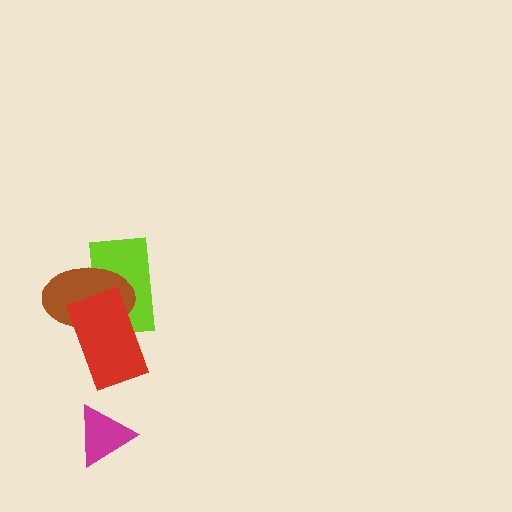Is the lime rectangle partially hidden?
Yes, it is partially covered by another shape.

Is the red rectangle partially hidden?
No, no other shape covers it.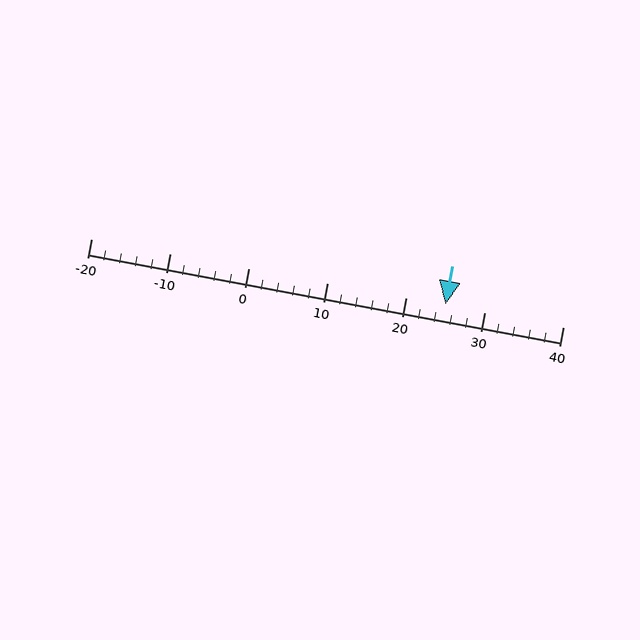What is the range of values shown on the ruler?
The ruler shows values from -20 to 40.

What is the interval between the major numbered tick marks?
The major tick marks are spaced 10 units apart.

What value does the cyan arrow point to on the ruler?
The cyan arrow points to approximately 25.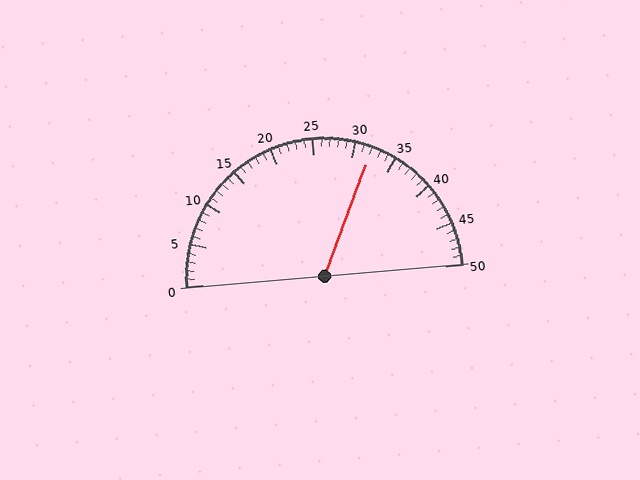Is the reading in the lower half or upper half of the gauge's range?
The reading is in the upper half of the range (0 to 50).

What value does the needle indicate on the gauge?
The needle indicates approximately 32.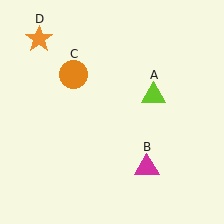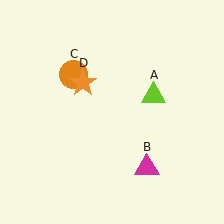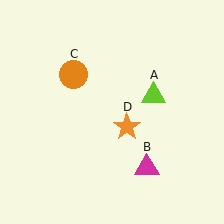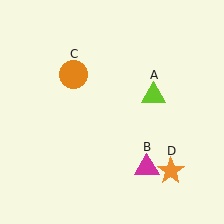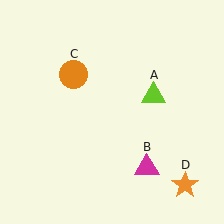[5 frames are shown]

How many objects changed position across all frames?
1 object changed position: orange star (object D).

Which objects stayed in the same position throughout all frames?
Lime triangle (object A) and magenta triangle (object B) and orange circle (object C) remained stationary.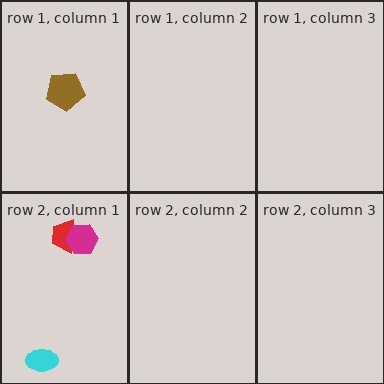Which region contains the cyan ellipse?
The row 2, column 1 region.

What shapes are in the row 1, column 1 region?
The brown pentagon.